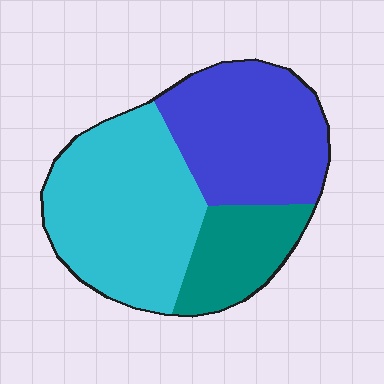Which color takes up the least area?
Teal, at roughly 20%.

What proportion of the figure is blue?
Blue takes up about three eighths (3/8) of the figure.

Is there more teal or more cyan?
Cyan.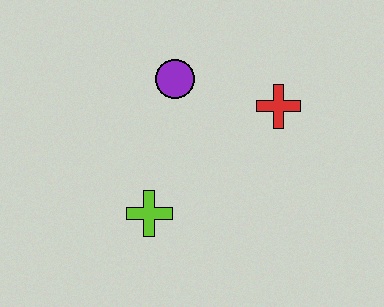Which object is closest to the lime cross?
The purple circle is closest to the lime cross.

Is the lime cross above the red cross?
No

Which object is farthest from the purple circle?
The lime cross is farthest from the purple circle.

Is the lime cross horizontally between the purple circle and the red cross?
No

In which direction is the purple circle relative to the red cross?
The purple circle is to the left of the red cross.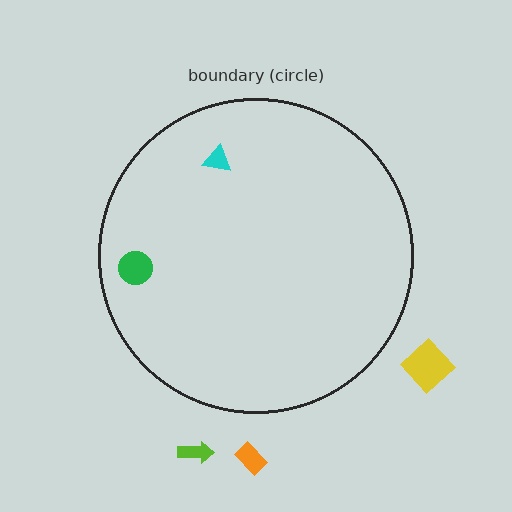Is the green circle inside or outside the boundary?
Inside.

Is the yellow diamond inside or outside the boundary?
Outside.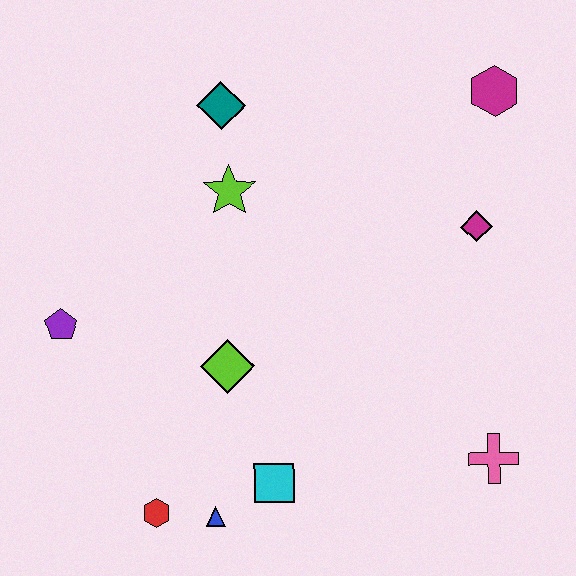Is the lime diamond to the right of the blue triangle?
Yes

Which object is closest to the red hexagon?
The blue triangle is closest to the red hexagon.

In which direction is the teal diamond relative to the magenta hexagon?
The teal diamond is to the left of the magenta hexagon.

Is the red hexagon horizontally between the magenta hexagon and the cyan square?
No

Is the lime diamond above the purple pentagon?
No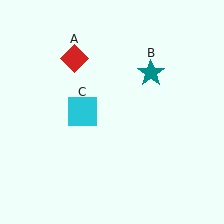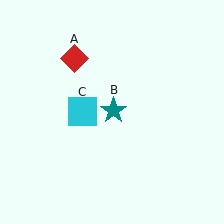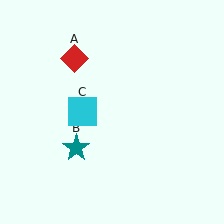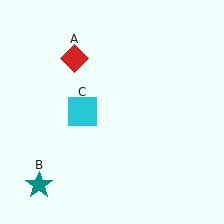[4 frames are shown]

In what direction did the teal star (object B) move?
The teal star (object B) moved down and to the left.